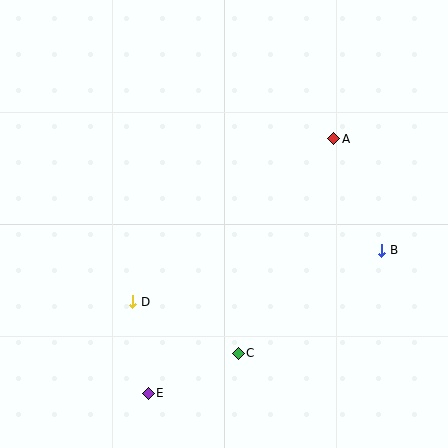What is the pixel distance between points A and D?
The distance between A and D is 259 pixels.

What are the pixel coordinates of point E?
Point E is at (148, 393).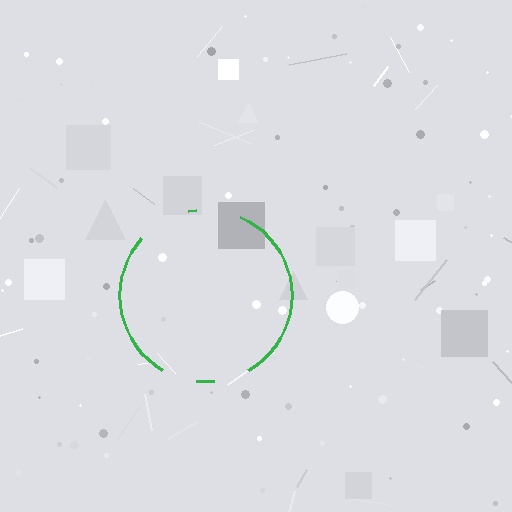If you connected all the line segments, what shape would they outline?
They would outline a circle.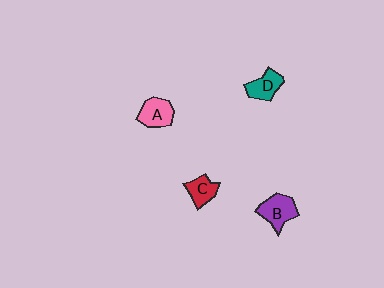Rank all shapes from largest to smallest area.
From largest to smallest: B (purple), A (pink), D (teal), C (red).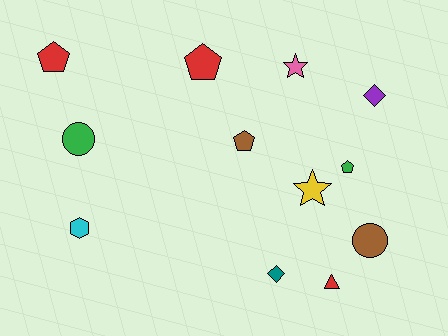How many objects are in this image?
There are 12 objects.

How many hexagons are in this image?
There is 1 hexagon.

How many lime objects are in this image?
There are no lime objects.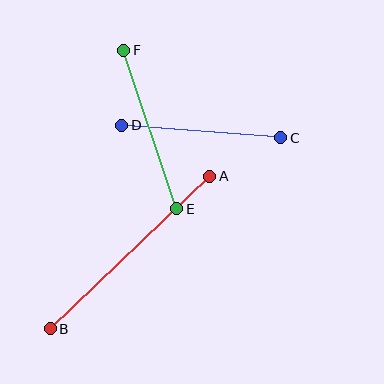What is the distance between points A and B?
The distance is approximately 221 pixels.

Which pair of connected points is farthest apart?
Points A and B are farthest apart.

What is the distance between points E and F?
The distance is approximately 167 pixels.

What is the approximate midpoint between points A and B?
The midpoint is at approximately (130, 252) pixels.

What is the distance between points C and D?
The distance is approximately 160 pixels.